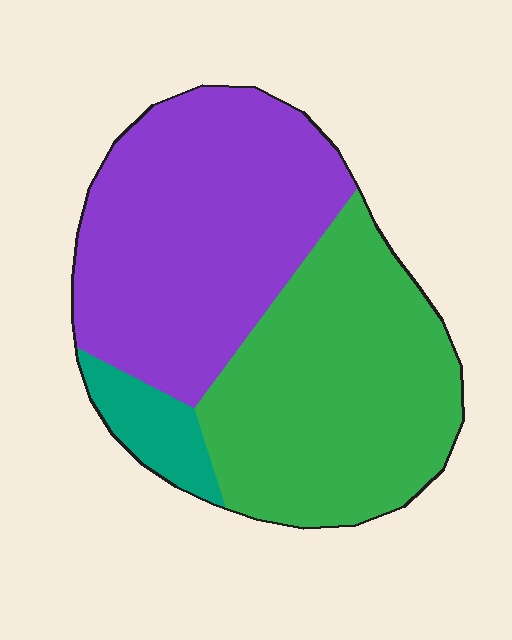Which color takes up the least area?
Teal, at roughly 10%.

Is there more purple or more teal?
Purple.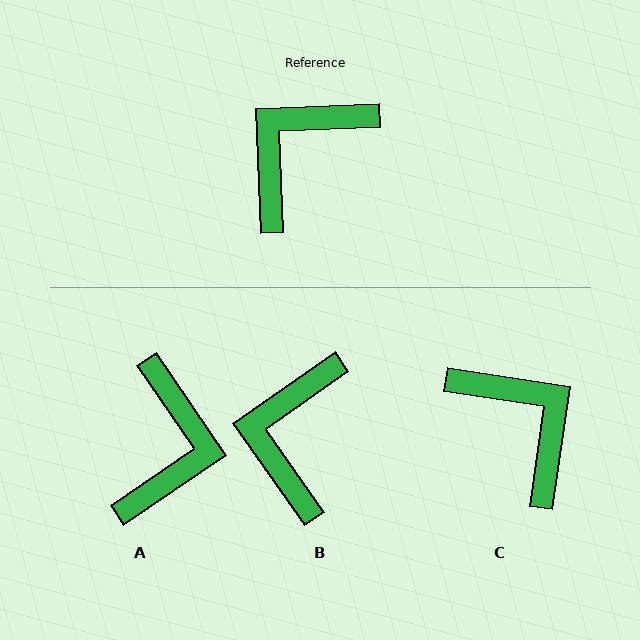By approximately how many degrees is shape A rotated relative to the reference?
Approximately 148 degrees clockwise.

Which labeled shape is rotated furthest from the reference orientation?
A, about 148 degrees away.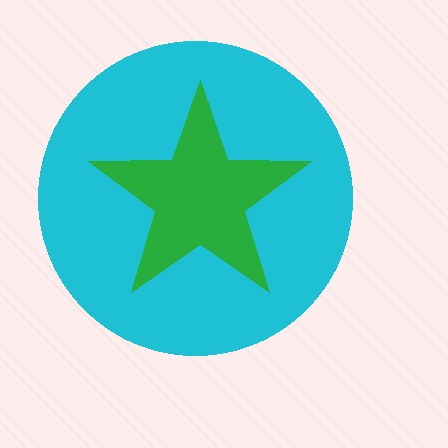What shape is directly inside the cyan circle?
The green star.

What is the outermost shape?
The cyan circle.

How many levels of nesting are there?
2.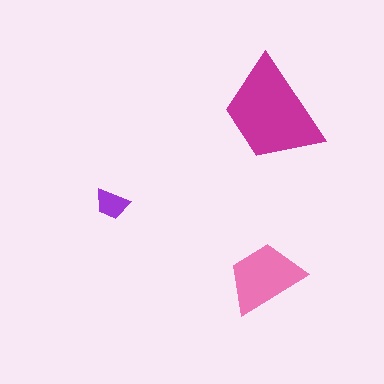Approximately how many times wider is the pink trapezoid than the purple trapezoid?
About 2 times wider.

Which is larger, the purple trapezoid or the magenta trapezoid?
The magenta one.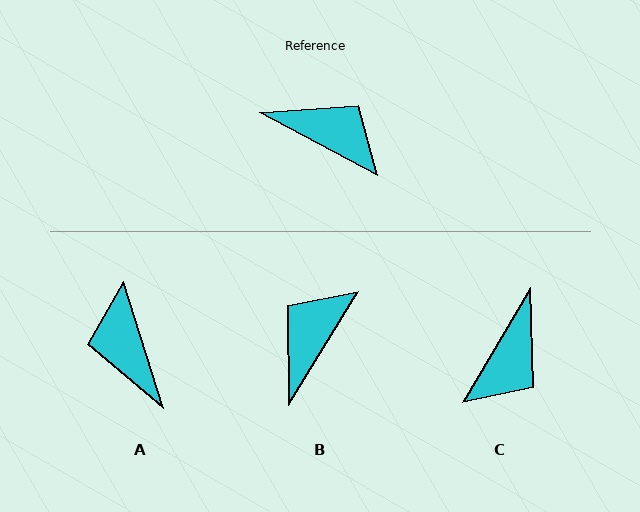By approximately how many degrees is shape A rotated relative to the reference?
Approximately 136 degrees counter-clockwise.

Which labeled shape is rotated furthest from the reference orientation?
A, about 136 degrees away.